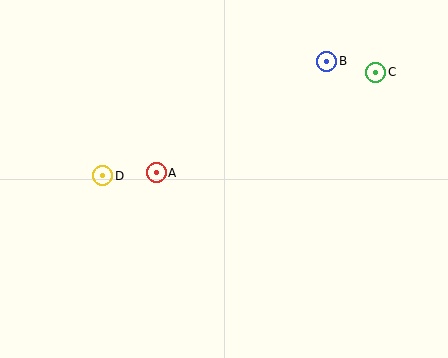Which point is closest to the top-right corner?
Point C is closest to the top-right corner.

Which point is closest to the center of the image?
Point A at (156, 173) is closest to the center.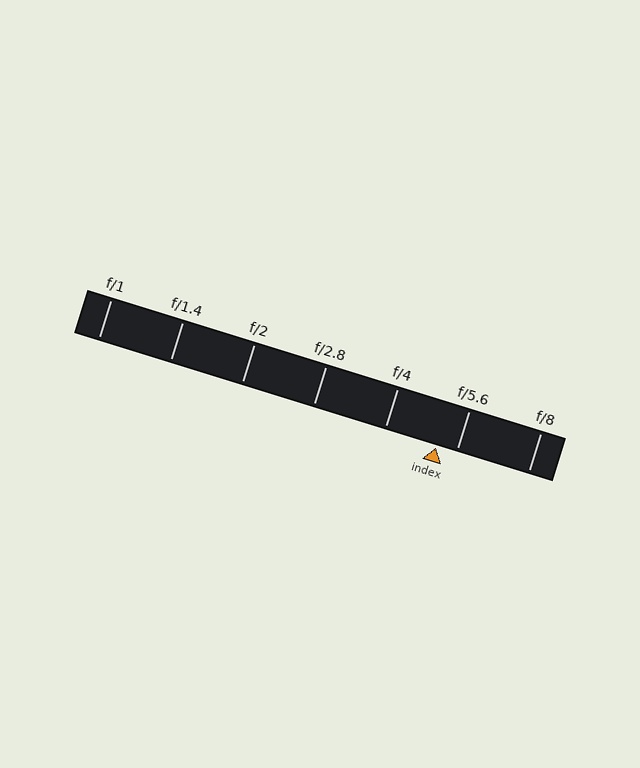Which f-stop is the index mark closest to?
The index mark is closest to f/5.6.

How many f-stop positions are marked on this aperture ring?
There are 7 f-stop positions marked.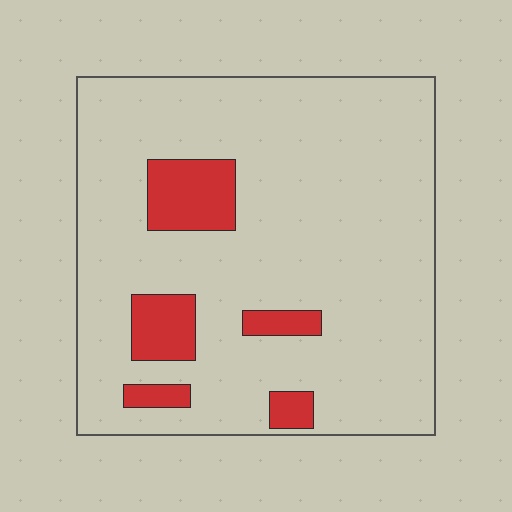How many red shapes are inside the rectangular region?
5.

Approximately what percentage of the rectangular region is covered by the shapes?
Approximately 10%.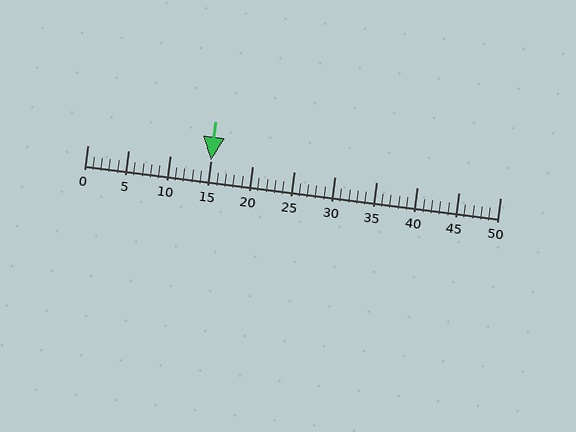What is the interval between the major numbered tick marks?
The major tick marks are spaced 5 units apart.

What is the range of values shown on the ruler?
The ruler shows values from 0 to 50.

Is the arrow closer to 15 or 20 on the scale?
The arrow is closer to 15.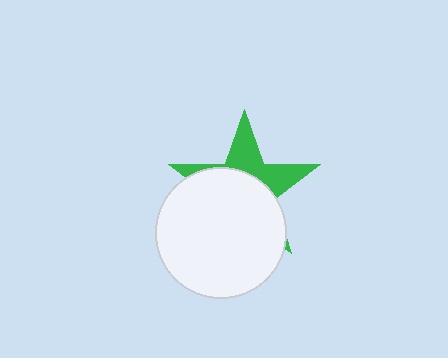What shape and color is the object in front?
The object in front is a white circle.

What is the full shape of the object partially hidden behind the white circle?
The partially hidden object is a green star.